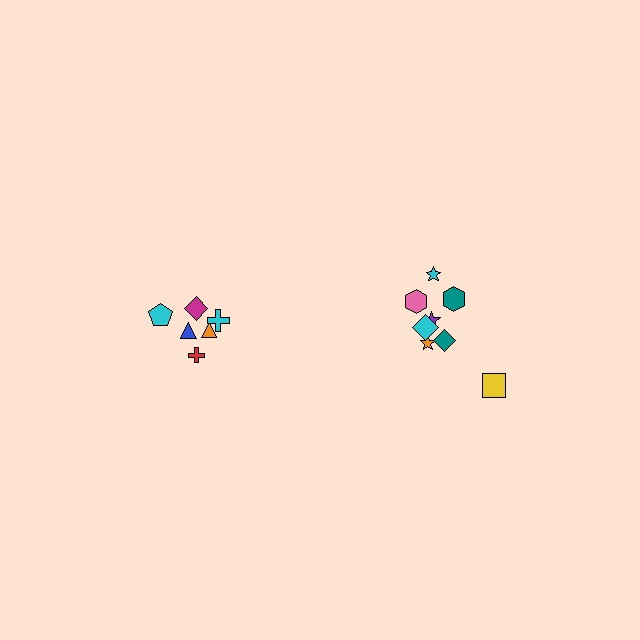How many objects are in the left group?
There are 6 objects.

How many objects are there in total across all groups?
There are 14 objects.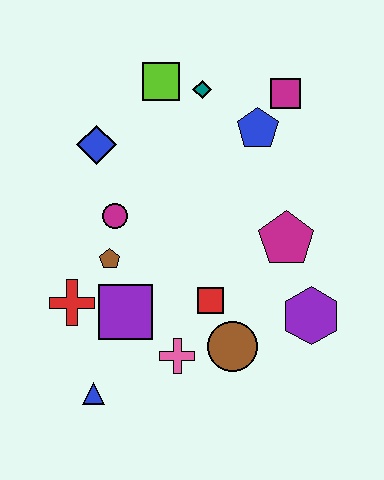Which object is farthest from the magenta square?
The blue triangle is farthest from the magenta square.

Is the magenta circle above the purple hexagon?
Yes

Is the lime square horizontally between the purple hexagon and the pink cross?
No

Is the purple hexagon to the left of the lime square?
No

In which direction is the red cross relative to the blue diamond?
The red cross is below the blue diamond.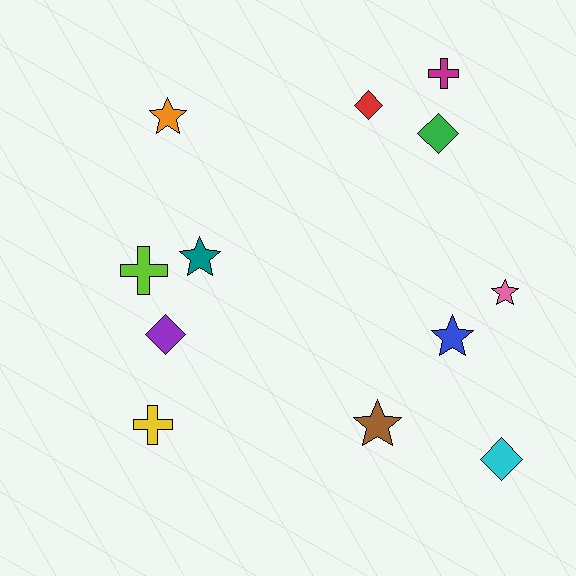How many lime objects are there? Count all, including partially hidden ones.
There is 1 lime object.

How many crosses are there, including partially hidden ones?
There are 3 crosses.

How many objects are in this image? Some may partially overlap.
There are 12 objects.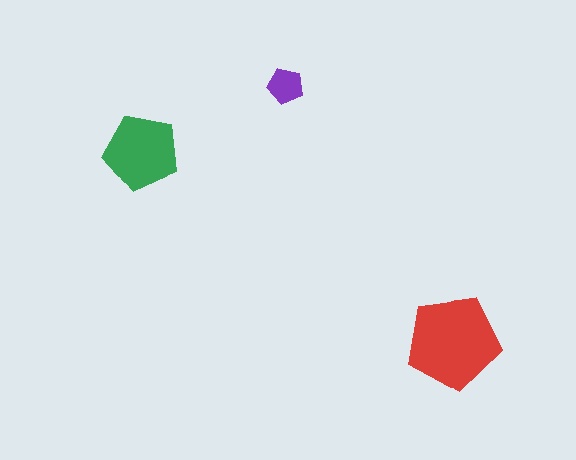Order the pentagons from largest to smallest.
the red one, the green one, the purple one.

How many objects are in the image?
There are 3 objects in the image.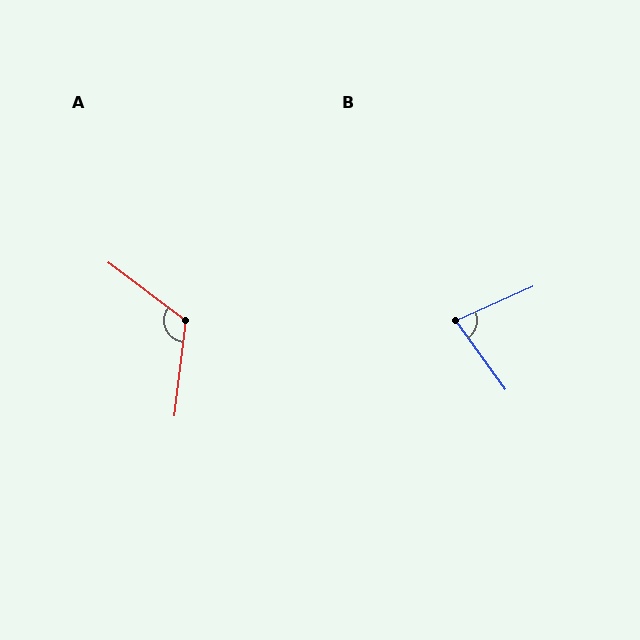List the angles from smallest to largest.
B (79°), A (120°).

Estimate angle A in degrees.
Approximately 120 degrees.